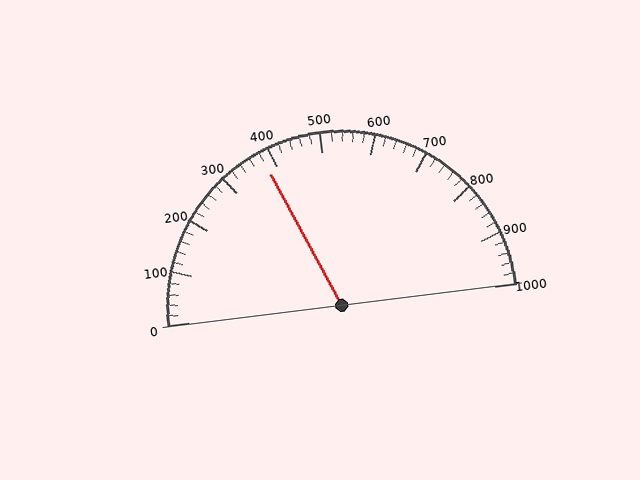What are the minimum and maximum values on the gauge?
The gauge ranges from 0 to 1000.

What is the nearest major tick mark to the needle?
The nearest major tick mark is 400.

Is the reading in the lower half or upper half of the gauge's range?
The reading is in the lower half of the range (0 to 1000).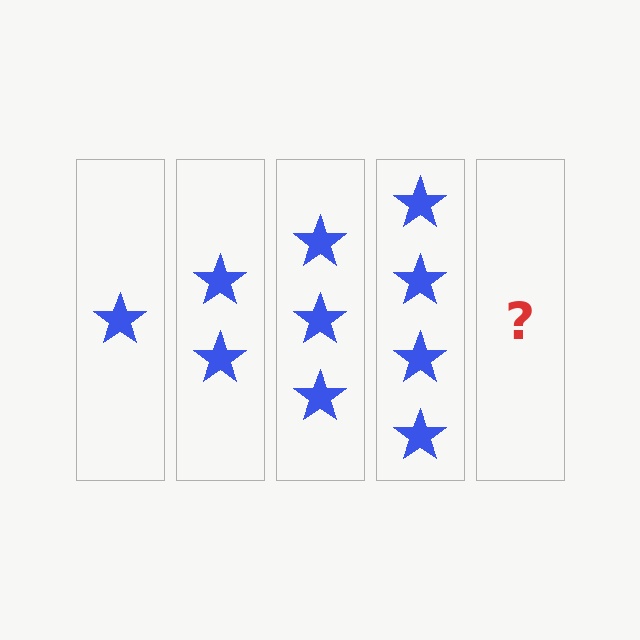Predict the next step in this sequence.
The next step is 5 stars.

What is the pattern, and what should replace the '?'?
The pattern is that each step adds one more star. The '?' should be 5 stars.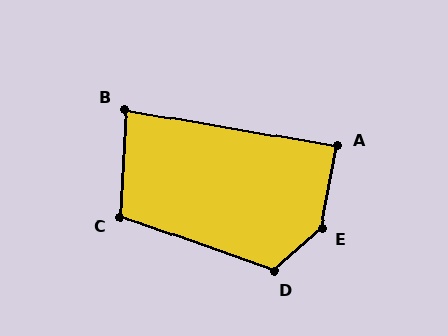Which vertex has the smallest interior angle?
B, at approximately 83 degrees.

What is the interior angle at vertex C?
Approximately 107 degrees (obtuse).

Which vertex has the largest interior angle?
E, at approximately 142 degrees.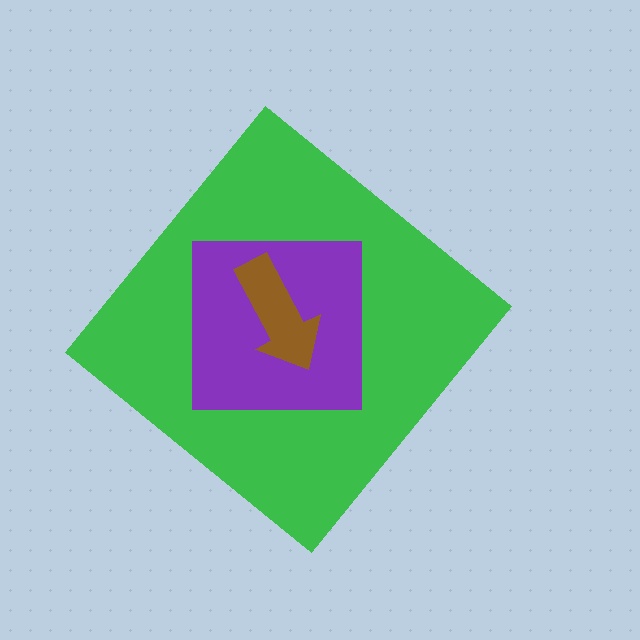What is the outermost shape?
The green diamond.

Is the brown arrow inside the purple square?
Yes.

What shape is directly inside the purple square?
The brown arrow.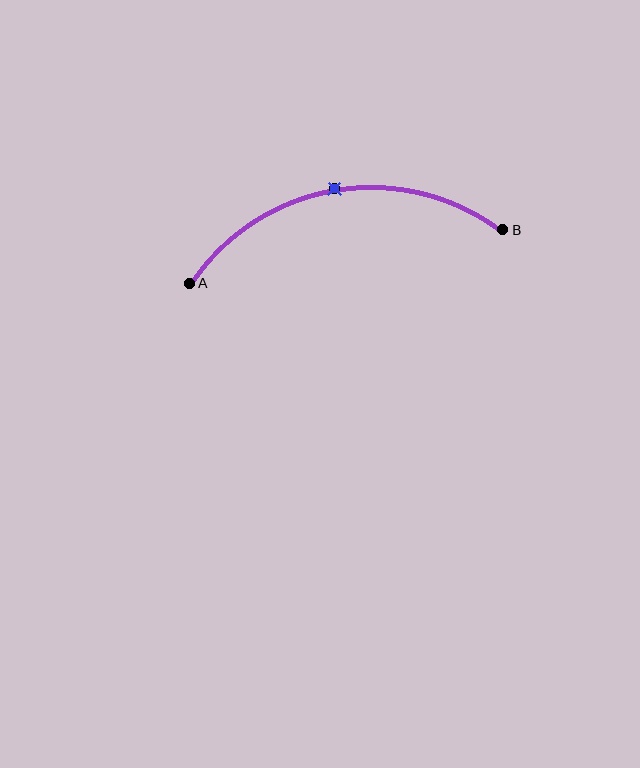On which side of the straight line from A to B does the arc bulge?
The arc bulges above the straight line connecting A and B.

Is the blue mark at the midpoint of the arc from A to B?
Yes. The blue mark lies on the arc at equal arc-length from both A and B — it is the arc midpoint.